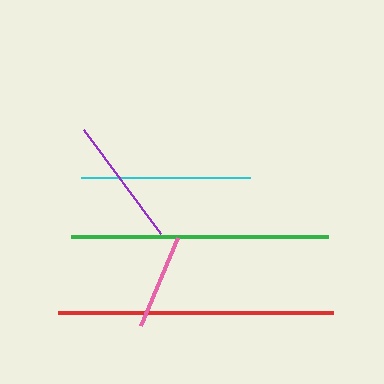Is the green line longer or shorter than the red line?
The red line is longer than the green line.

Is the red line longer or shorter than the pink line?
The red line is longer than the pink line.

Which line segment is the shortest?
The pink line is the shortest at approximately 95 pixels.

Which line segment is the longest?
The red line is the longest at approximately 274 pixels.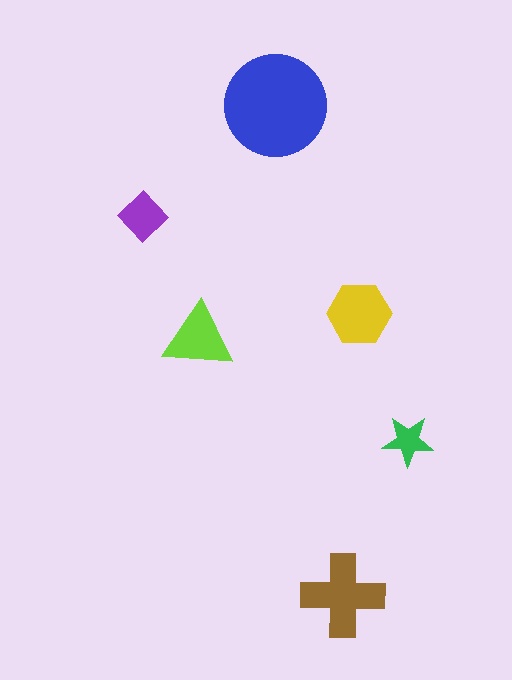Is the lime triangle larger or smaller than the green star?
Larger.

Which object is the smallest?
The green star.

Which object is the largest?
The blue circle.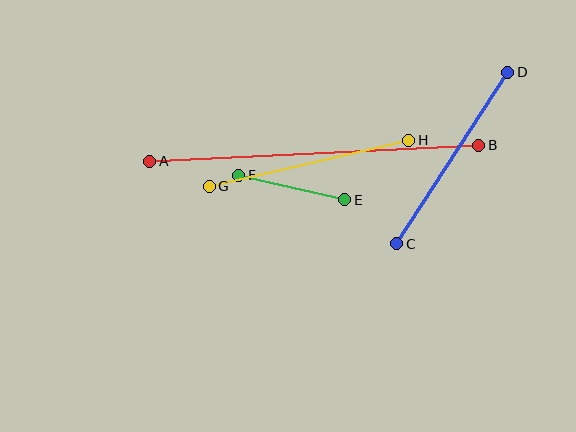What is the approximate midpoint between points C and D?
The midpoint is at approximately (452, 158) pixels.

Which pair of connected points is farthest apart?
Points A and B are farthest apart.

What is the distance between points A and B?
The distance is approximately 330 pixels.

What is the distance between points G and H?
The distance is approximately 205 pixels.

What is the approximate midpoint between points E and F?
The midpoint is at approximately (292, 187) pixels.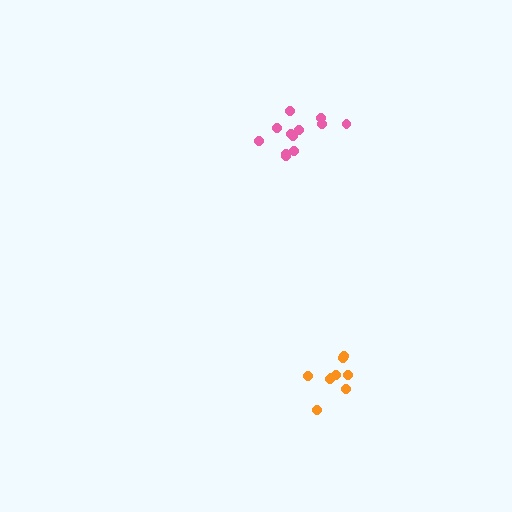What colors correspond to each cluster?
The clusters are colored: pink, orange.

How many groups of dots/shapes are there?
There are 2 groups.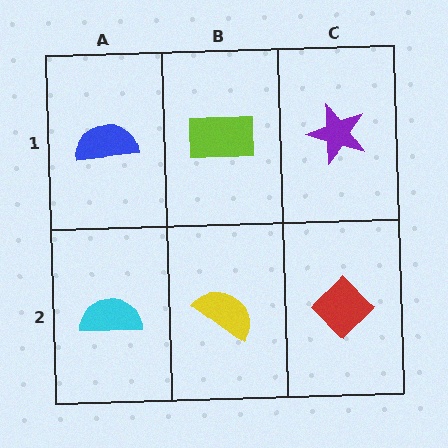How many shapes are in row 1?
3 shapes.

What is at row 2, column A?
A cyan semicircle.